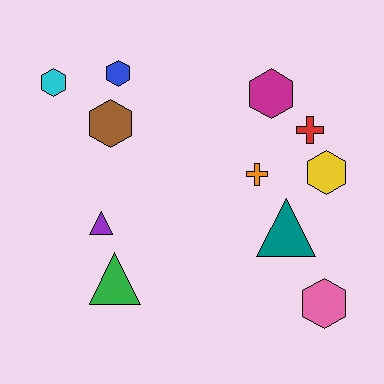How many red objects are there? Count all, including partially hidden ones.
There is 1 red object.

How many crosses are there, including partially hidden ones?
There are 2 crosses.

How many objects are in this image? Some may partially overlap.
There are 11 objects.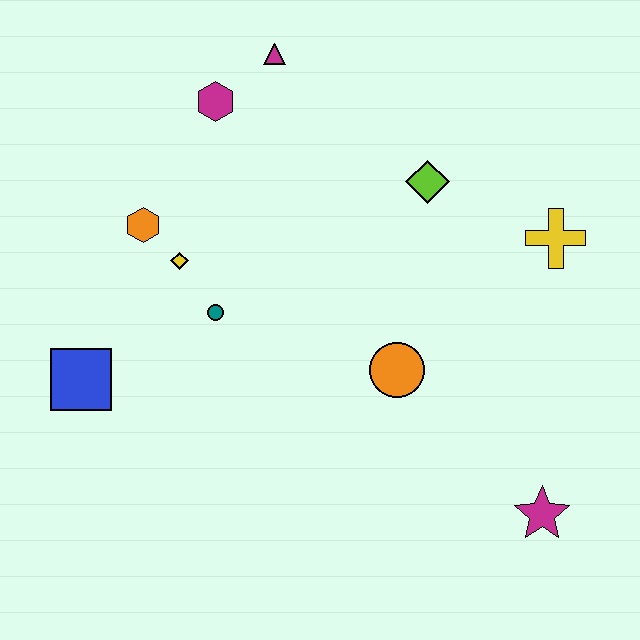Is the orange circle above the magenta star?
Yes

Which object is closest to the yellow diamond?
The orange hexagon is closest to the yellow diamond.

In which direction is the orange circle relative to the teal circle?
The orange circle is to the right of the teal circle.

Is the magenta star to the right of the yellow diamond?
Yes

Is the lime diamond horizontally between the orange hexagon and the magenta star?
Yes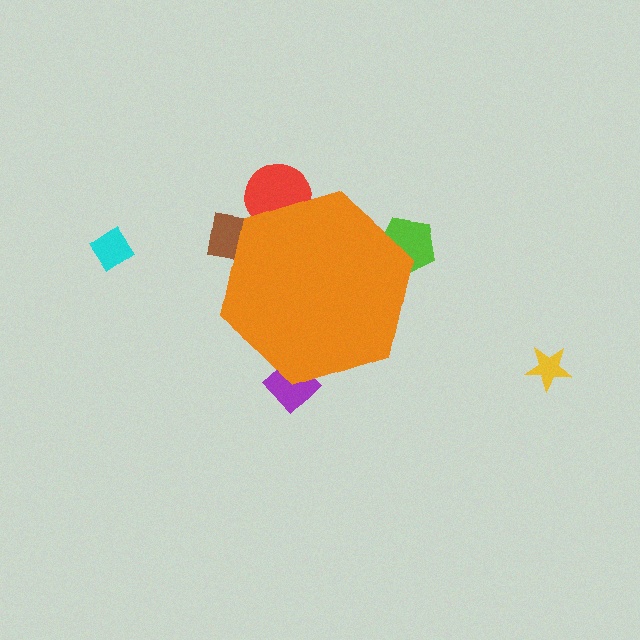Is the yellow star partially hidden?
No, the yellow star is fully visible.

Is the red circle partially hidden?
Yes, the red circle is partially hidden behind the orange hexagon.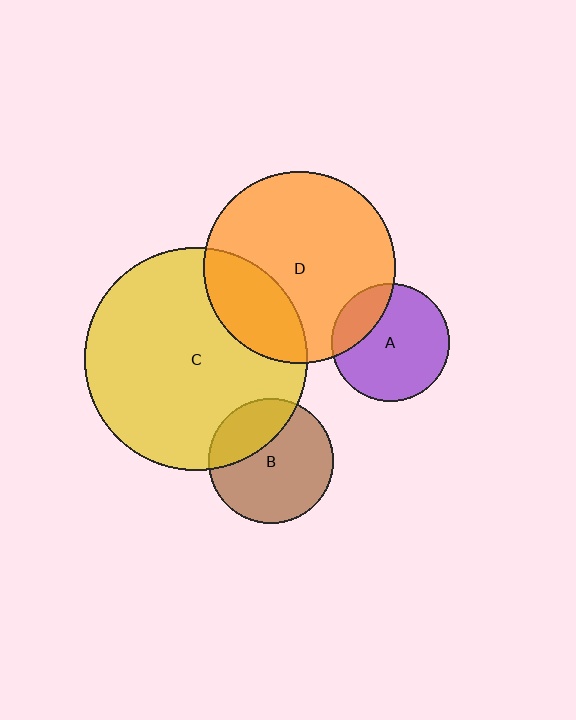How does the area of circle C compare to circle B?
Approximately 3.2 times.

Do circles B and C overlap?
Yes.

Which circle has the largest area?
Circle C (yellow).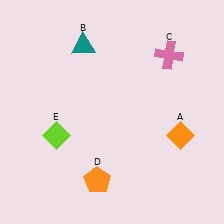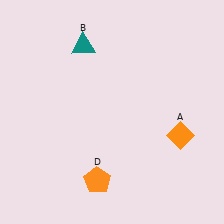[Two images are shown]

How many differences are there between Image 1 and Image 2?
There are 2 differences between the two images.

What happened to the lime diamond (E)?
The lime diamond (E) was removed in Image 2. It was in the bottom-left area of Image 1.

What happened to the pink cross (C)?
The pink cross (C) was removed in Image 2. It was in the top-right area of Image 1.